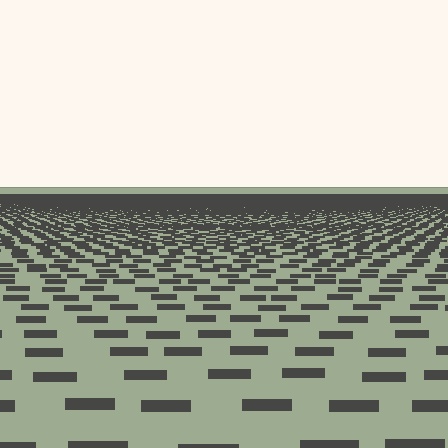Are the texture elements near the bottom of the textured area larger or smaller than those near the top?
Larger. Near the bottom, elements are closer to the viewer and appear at a bigger on-screen size.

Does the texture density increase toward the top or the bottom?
Density increases toward the top.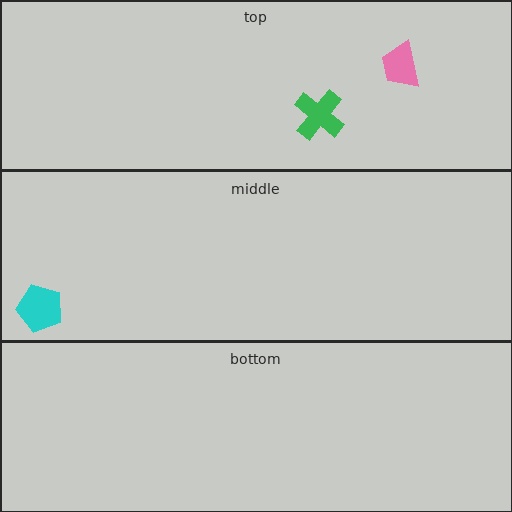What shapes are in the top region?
The green cross, the pink trapezoid.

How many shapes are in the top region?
2.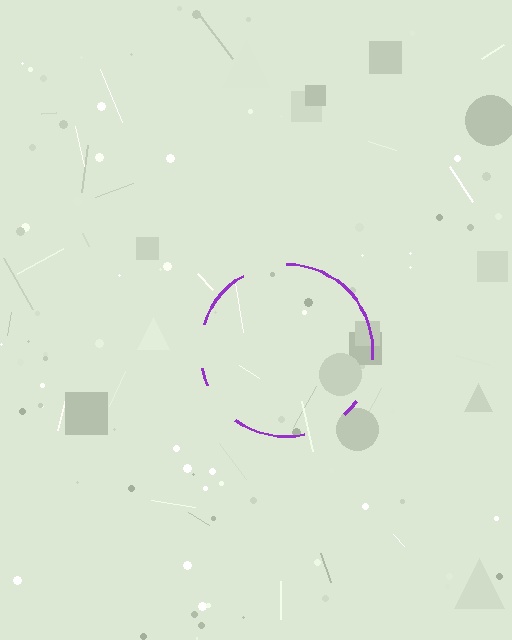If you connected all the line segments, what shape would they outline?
They would outline a circle.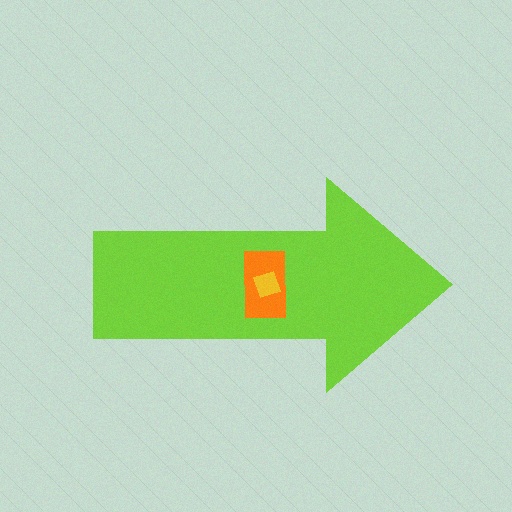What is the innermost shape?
The yellow diamond.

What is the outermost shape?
The lime arrow.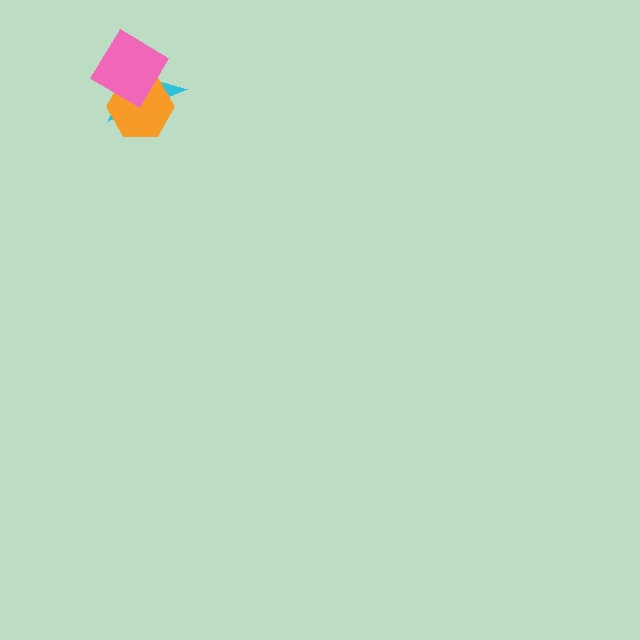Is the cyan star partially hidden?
Yes, it is partially covered by another shape.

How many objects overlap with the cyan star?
2 objects overlap with the cyan star.